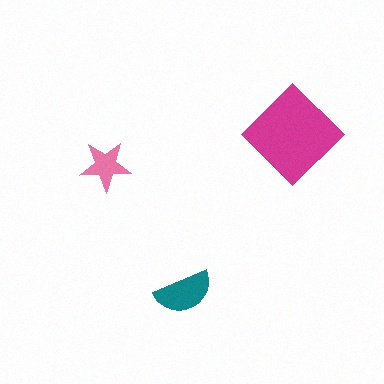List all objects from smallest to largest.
The pink star, the teal semicircle, the magenta diamond.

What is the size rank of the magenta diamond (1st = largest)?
1st.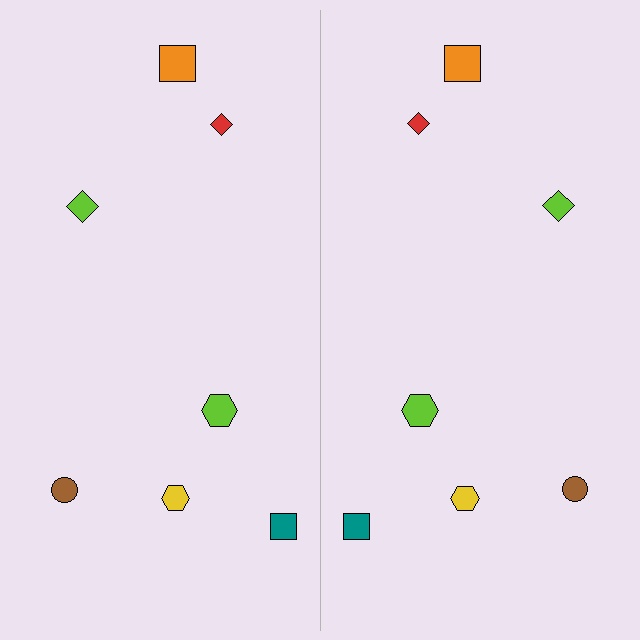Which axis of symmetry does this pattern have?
The pattern has a vertical axis of symmetry running through the center of the image.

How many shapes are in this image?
There are 14 shapes in this image.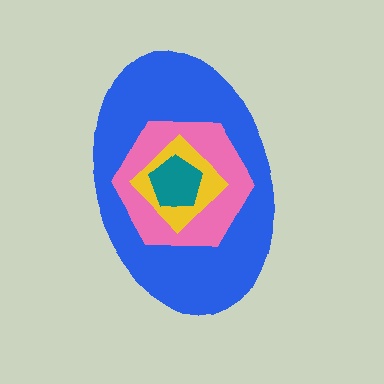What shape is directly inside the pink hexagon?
The yellow diamond.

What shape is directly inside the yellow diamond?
The teal pentagon.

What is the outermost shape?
The blue ellipse.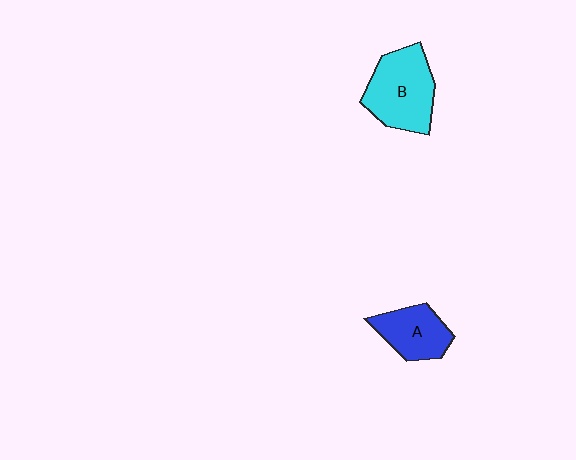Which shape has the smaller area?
Shape A (blue).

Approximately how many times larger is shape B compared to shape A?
Approximately 1.5 times.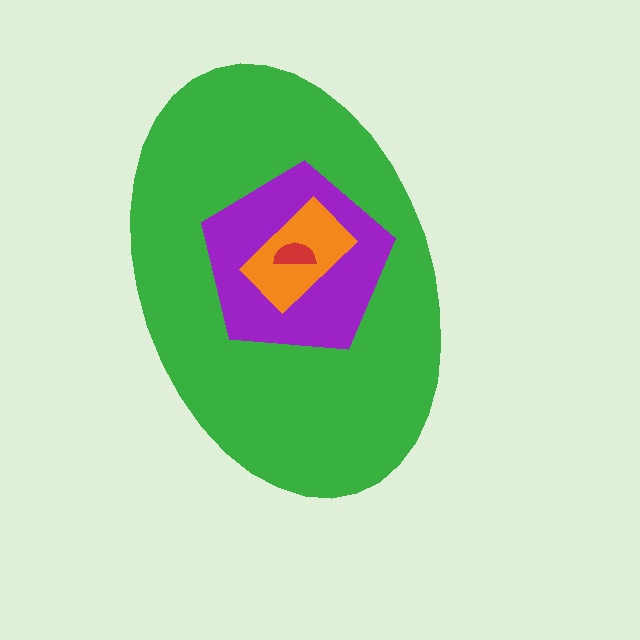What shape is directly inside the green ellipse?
The purple pentagon.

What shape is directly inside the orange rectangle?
The red semicircle.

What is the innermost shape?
The red semicircle.